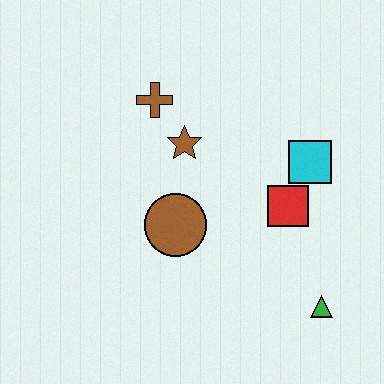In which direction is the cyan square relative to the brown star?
The cyan square is to the right of the brown star.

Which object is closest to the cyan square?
The red square is closest to the cyan square.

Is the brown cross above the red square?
Yes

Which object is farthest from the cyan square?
The brown cross is farthest from the cyan square.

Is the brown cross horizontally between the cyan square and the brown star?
No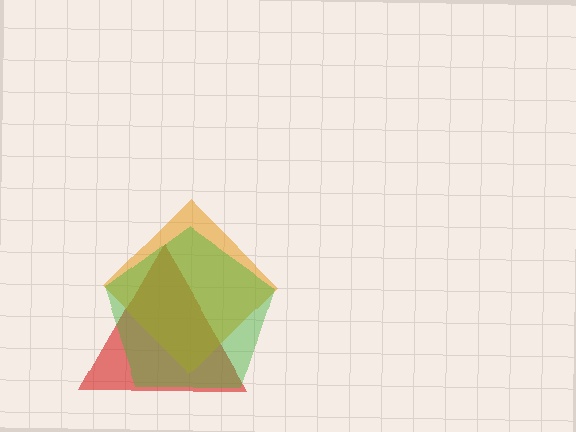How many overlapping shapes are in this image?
There are 3 overlapping shapes in the image.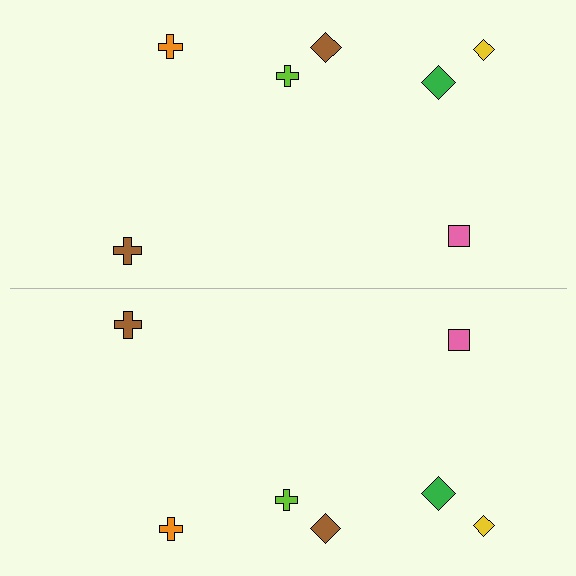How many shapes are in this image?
There are 14 shapes in this image.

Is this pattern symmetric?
Yes, this pattern has bilateral (reflection) symmetry.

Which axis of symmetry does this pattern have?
The pattern has a horizontal axis of symmetry running through the center of the image.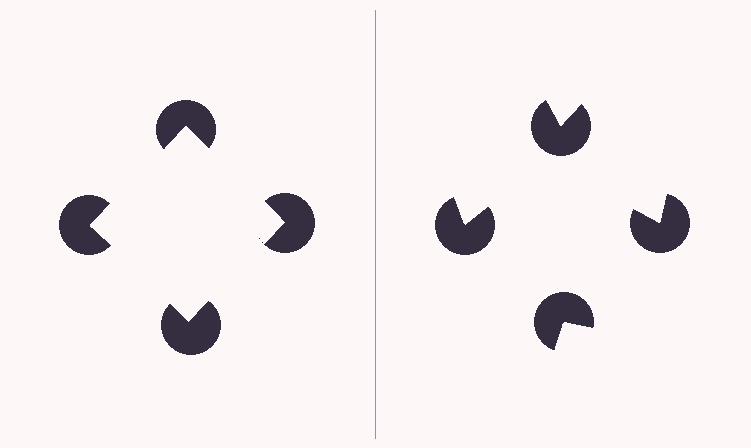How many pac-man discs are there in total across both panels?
8 — 4 on each side.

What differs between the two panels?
The pac-man discs are positioned identically on both sides; only the wedge orientations differ. On the left they align to a square; on the right they are misaligned.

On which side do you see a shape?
An illusory square appears on the left side. On the right side the wedge cuts are rotated, so no coherent shape forms.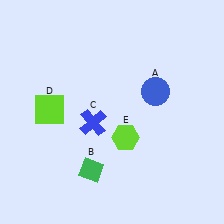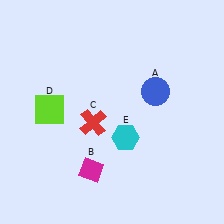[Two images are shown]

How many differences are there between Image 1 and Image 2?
There are 3 differences between the two images.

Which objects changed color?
B changed from green to magenta. C changed from blue to red. E changed from lime to cyan.